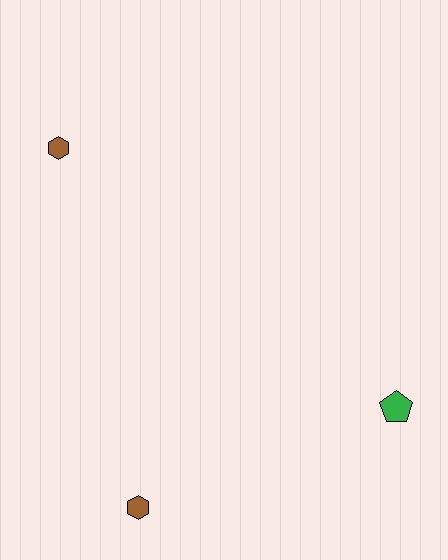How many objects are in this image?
There are 3 objects.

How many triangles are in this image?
There are no triangles.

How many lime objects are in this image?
There are no lime objects.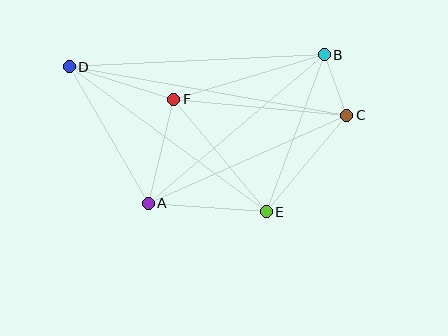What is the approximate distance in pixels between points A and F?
The distance between A and F is approximately 107 pixels.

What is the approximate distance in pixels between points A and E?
The distance between A and E is approximately 118 pixels.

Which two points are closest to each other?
Points B and C are closest to each other.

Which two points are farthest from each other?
Points C and D are farthest from each other.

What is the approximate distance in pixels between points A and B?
The distance between A and B is approximately 231 pixels.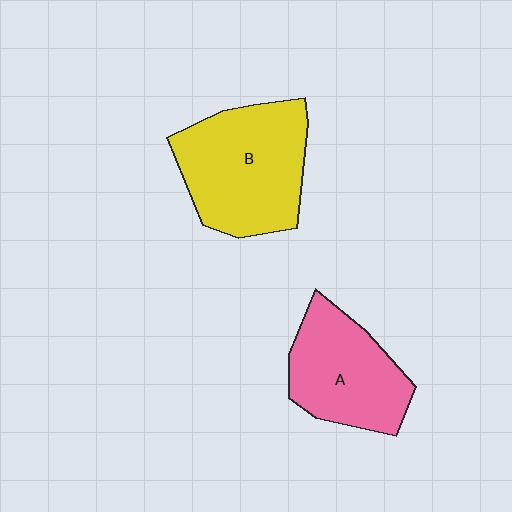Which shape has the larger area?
Shape B (yellow).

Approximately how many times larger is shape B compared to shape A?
Approximately 1.3 times.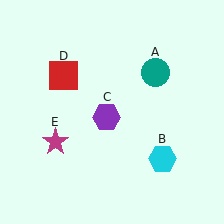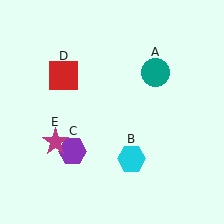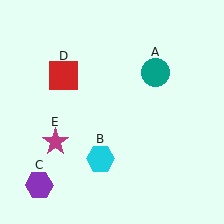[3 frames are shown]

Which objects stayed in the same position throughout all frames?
Teal circle (object A) and red square (object D) and magenta star (object E) remained stationary.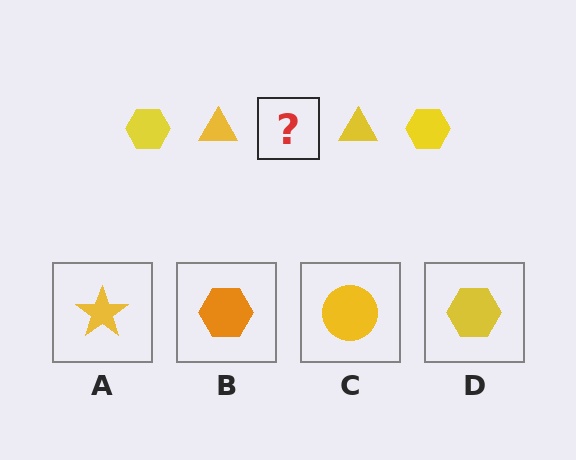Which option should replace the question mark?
Option D.